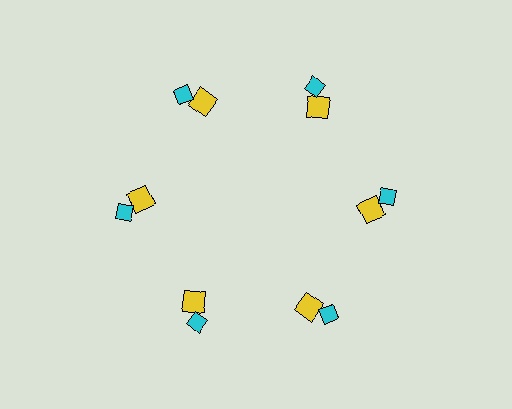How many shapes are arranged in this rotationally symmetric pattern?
There are 12 shapes, arranged in 6 groups of 2.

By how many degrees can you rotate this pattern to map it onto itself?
The pattern maps onto itself every 60 degrees of rotation.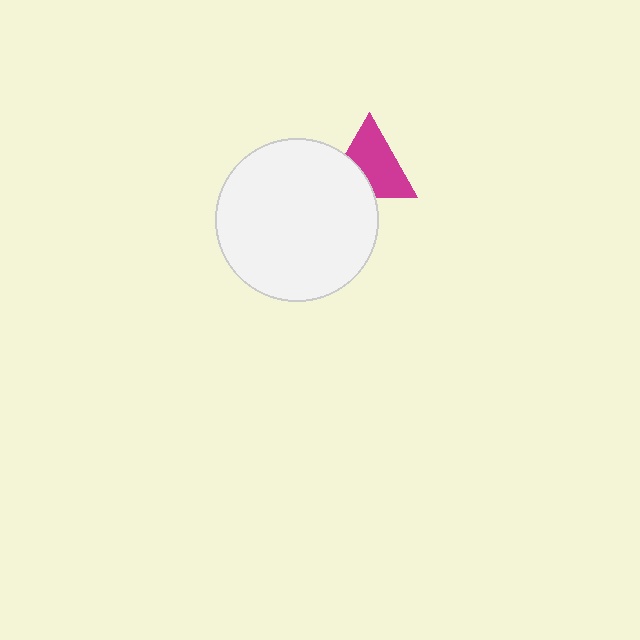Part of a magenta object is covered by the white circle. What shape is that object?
It is a triangle.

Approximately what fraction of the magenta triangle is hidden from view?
Roughly 33% of the magenta triangle is hidden behind the white circle.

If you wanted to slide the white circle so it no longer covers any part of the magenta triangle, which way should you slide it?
Slide it toward the lower-left — that is the most direct way to separate the two shapes.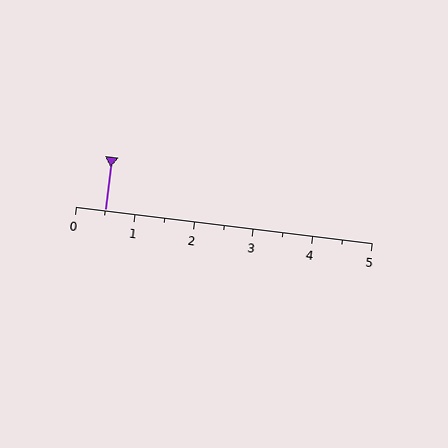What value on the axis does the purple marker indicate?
The marker indicates approximately 0.5.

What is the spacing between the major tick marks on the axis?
The major ticks are spaced 1 apart.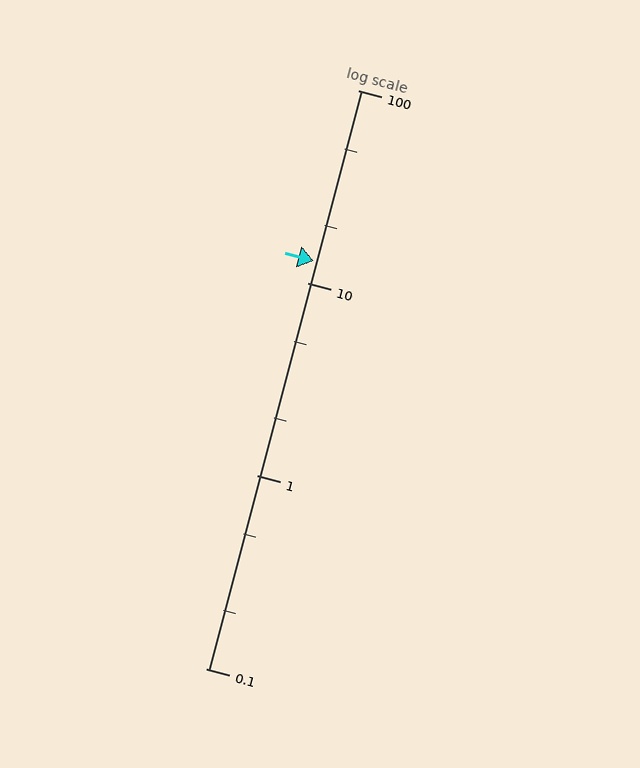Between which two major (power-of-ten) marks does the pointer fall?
The pointer is between 10 and 100.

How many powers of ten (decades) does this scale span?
The scale spans 3 decades, from 0.1 to 100.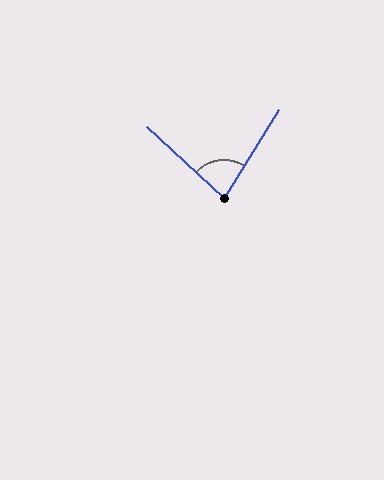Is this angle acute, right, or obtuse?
It is acute.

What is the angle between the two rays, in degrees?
Approximately 79 degrees.